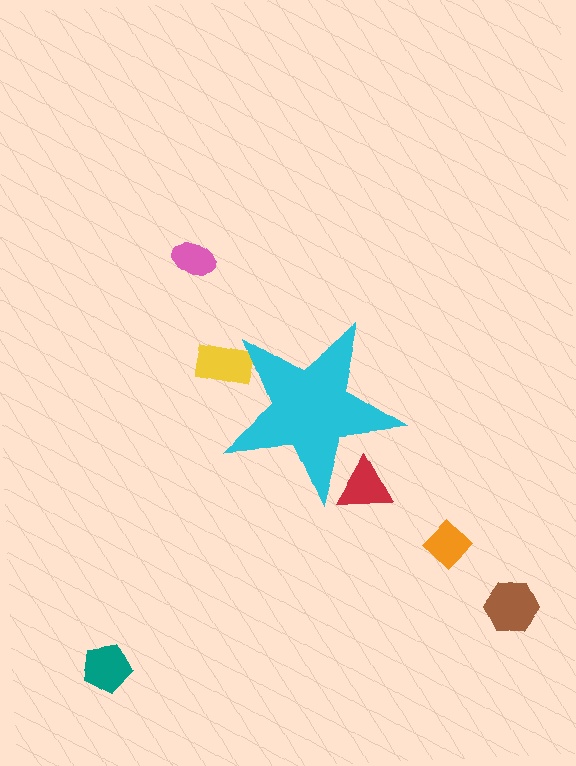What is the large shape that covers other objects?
A cyan star.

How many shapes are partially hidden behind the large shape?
2 shapes are partially hidden.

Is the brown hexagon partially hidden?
No, the brown hexagon is fully visible.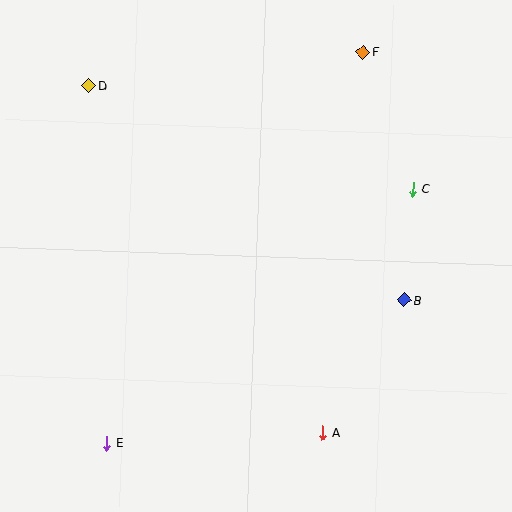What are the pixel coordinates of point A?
Point A is at (322, 433).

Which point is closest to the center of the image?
Point B at (404, 300) is closest to the center.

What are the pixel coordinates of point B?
Point B is at (404, 300).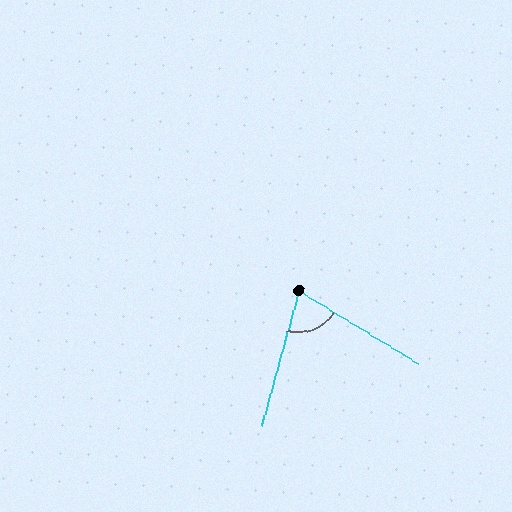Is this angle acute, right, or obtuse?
It is acute.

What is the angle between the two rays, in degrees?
Approximately 74 degrees.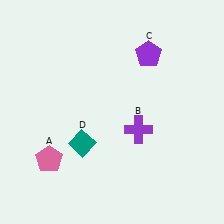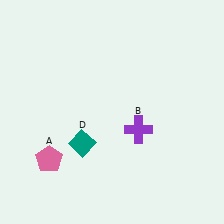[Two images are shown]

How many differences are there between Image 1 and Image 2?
There is 1 difference between the two images.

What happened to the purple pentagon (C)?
The purple pentagon (C) was removed in Image 2. It was in the top-right area of Image 1.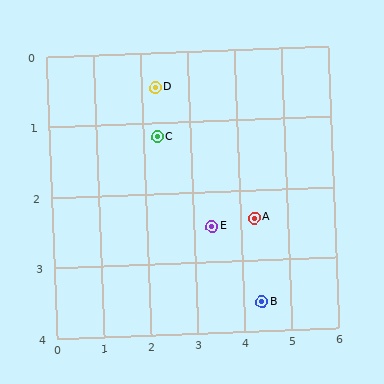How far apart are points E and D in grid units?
Points E and D are about 2.3 grid units apart.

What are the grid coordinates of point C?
Point C is at approximately (2.3, 1.2).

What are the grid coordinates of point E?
Point E is at approximately (3.4, 2.5).